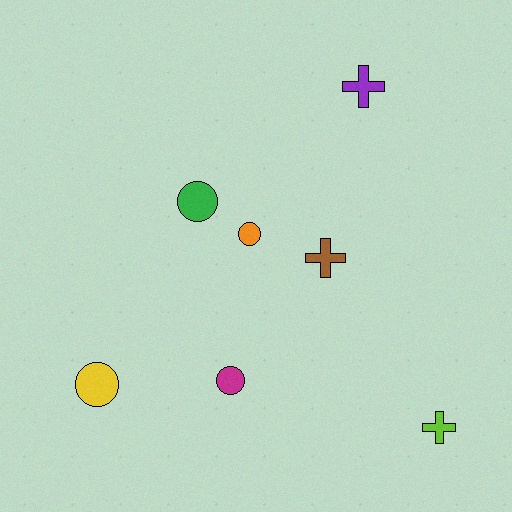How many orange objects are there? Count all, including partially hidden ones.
There is 1 orange object.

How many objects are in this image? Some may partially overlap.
There are 7 objects.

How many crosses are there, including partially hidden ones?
There are 3 crosses.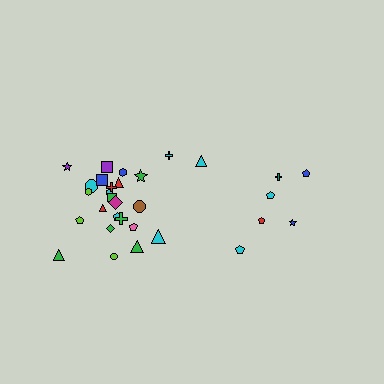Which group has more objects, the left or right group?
The left group.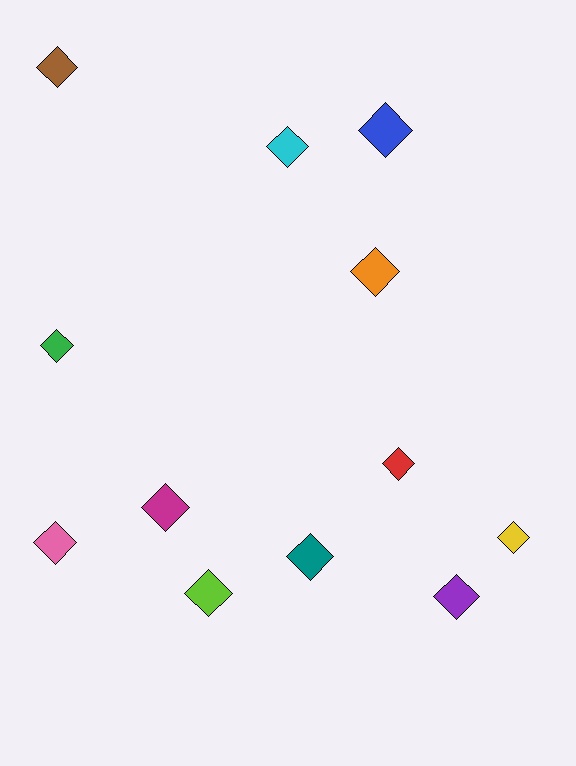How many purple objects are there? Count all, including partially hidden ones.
There is 1 purple object.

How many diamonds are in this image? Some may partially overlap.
There are 12 diamonds.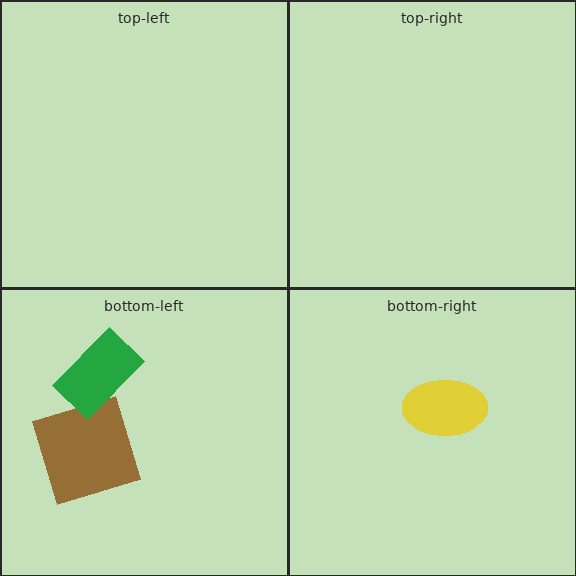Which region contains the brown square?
The bottom-left region.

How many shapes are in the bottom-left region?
2.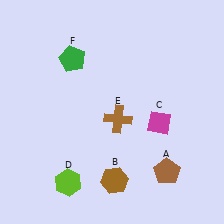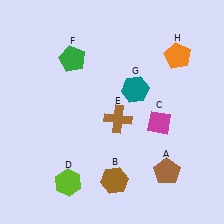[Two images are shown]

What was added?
A teal hexagon (G), an orange pentagon (H) were added in Image 2.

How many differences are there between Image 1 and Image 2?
There are 2 differences between the two images.